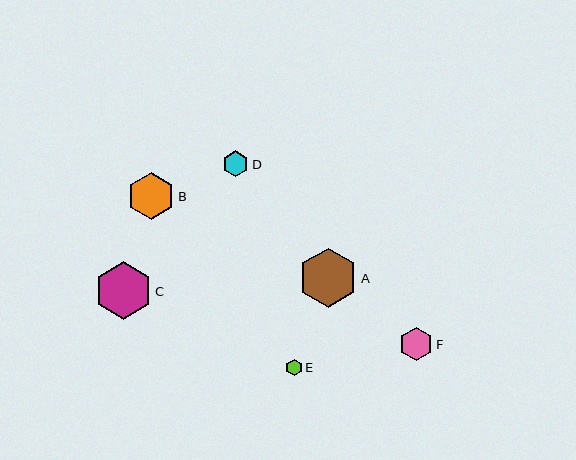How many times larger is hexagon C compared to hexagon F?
Hexagon C is approximately 1.7 times the size of hexagon F.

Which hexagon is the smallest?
Hexagon E is the smallest with a size of approximately 17 pixels.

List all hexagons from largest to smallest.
From largest to smallest: A, C, B, F, D, E.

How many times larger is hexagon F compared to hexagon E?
Hexagon F is approximately 2.0 times the size of hexagon E.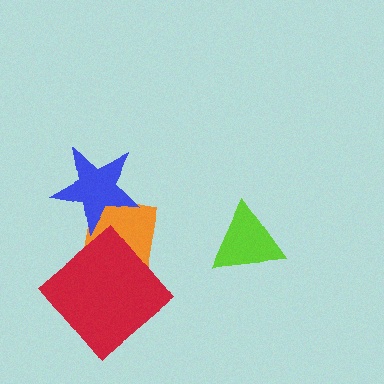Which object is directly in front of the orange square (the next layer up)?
The red diamond is directly in front of the orange square.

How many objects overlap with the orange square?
2 objects overlap with the orange square.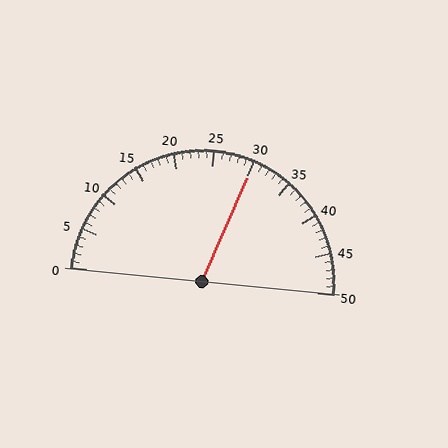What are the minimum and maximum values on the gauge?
The gauge ranges from 0 to 50.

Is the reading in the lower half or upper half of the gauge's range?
The reading is in the upper half of the range (0 to 50).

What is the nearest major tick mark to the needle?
The nearest major tick mark is 30.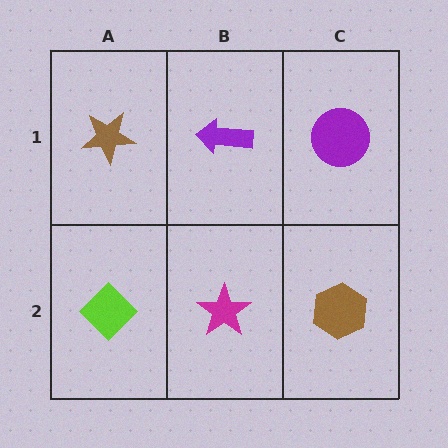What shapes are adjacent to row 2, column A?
A brown star (row 1, column A), a magenta star (row 2, column B).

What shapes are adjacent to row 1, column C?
A brown hexagon (row 2, column C), a purple arrow (row 1, column B).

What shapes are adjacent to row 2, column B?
A purple arrow (row 1, column B), a lime diamond (row 2, column A), a brown hexagon (row 2, column C).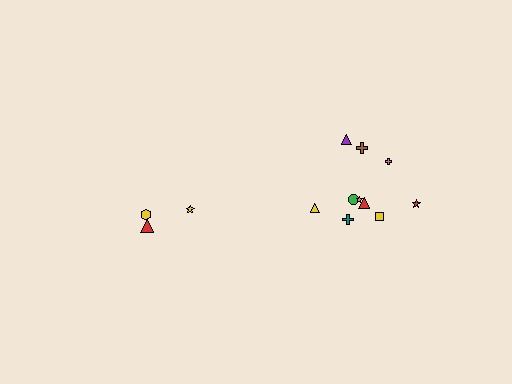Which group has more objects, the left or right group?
The right group.